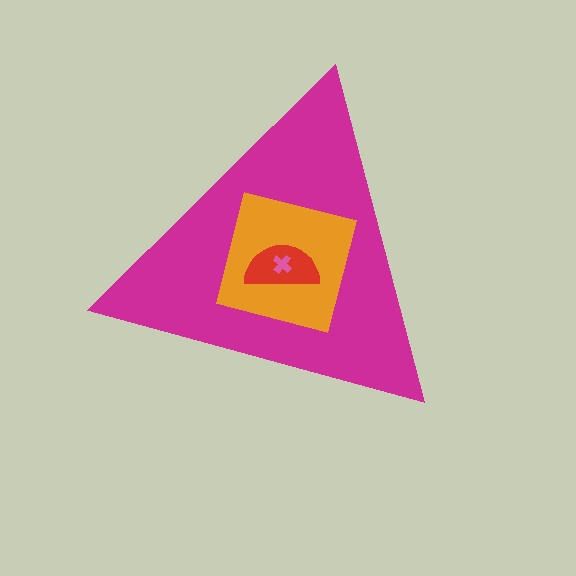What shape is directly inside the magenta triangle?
The orange square.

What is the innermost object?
The pink cross.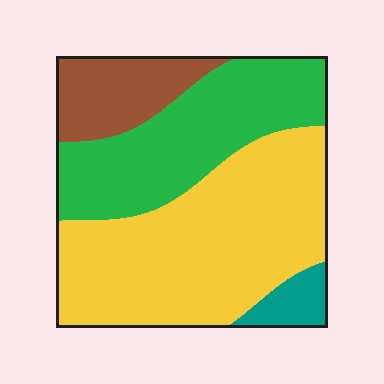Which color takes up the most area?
Yellow, at roughly 50%.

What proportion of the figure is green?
Green covers 32% of the figure.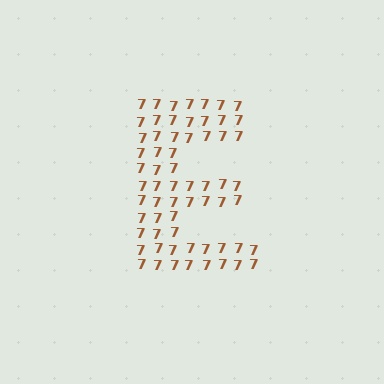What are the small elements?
The small elements are digit 7's.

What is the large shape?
The large shape is the letter E.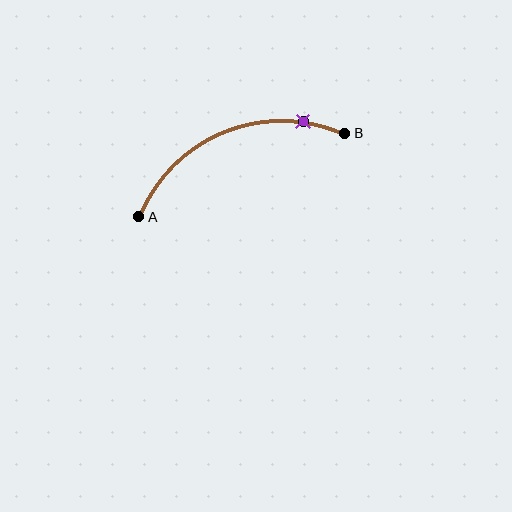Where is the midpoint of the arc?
The arc midpoint is the point on the curve farthest from the straight line joining A and B. It sits above that line.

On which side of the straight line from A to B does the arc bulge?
The arc bulges above the straight line connecting A and B.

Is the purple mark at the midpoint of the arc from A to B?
No. The purple mark lies on the arc but is closer to endpoint B. The arc midpoint would be at the point on the curve equidistant along the arc from both A and B.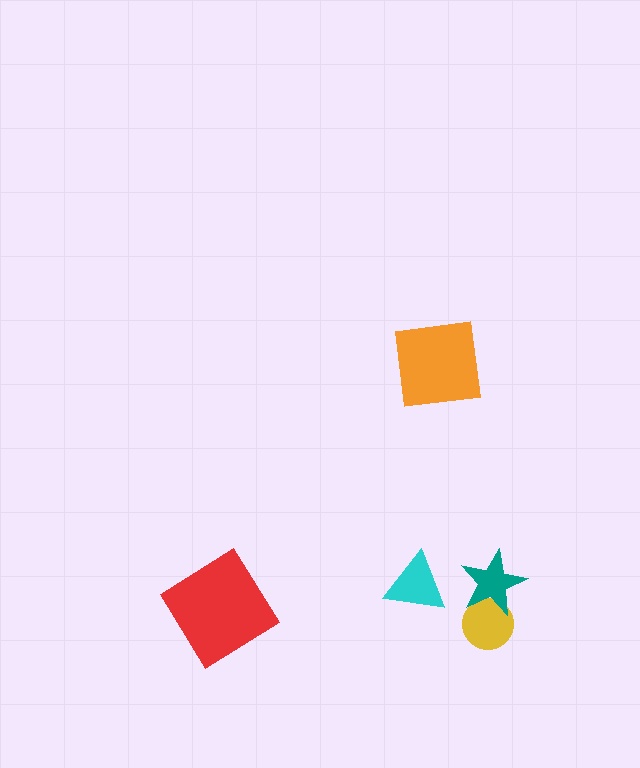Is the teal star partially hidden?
No, no other shape covers it.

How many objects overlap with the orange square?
0 objects overlap with the orange square.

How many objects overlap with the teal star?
1 object overlaps with the teal star.